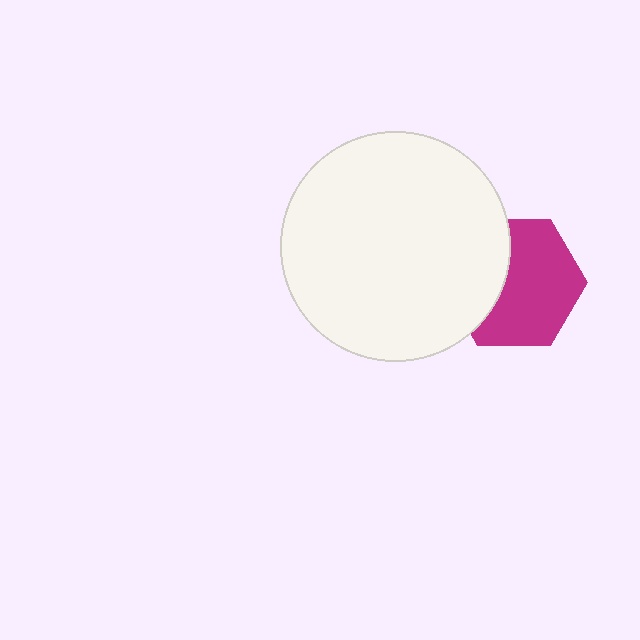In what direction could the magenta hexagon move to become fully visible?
The magenta hexagon could move right. That would shift it out from behind the white circle entirely.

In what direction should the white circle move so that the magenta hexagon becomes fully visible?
The white circle should move left. That is the shortest direction to clear the overlap and leave the magenta hexagon fully visible.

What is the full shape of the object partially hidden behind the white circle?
The partially hidden object is a magenta hexagon.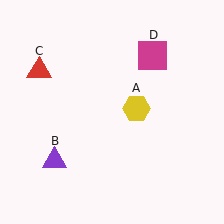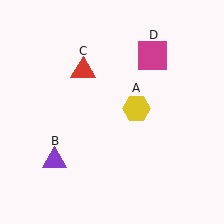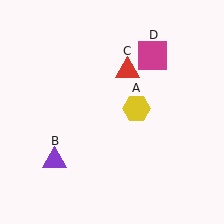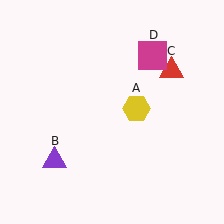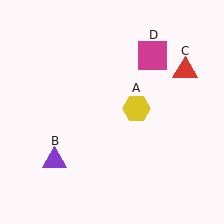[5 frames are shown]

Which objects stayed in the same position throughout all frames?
Yellow hexagon (object A) and purple triangle (object B) and magenta square (object D) remained stationary.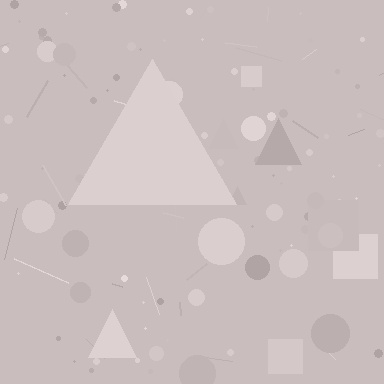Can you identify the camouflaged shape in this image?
The camouflaged shape is a triangle.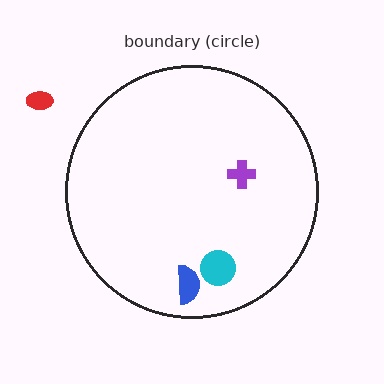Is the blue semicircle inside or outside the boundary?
Inside.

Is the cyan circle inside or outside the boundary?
Inside.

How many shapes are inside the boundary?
3 inside, 1 outside.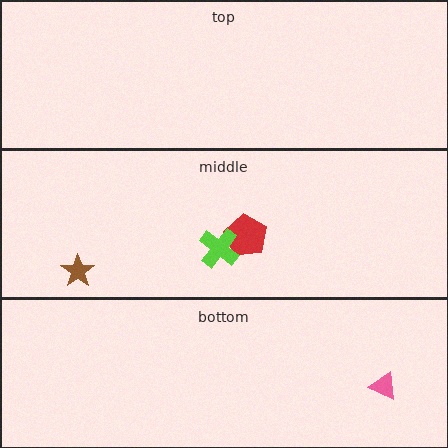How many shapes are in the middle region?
3.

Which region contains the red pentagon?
The middle region.